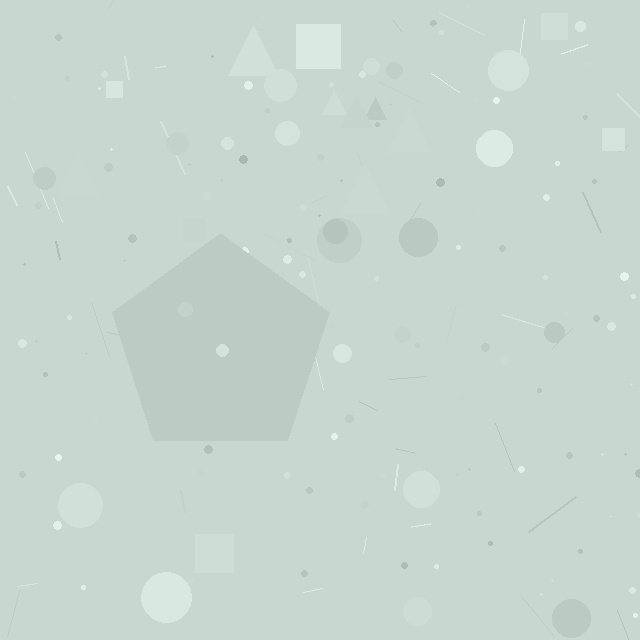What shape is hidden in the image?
A pentagon is hidden in the image.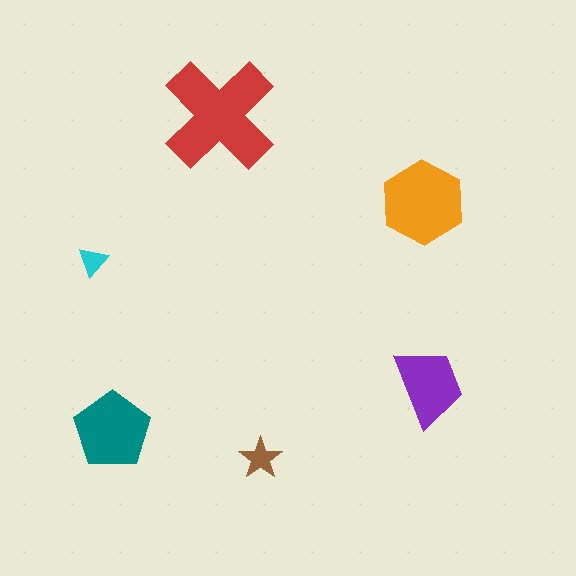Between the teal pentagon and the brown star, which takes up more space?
The teal pentagon.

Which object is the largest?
The red cross.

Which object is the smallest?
The cyan triangle.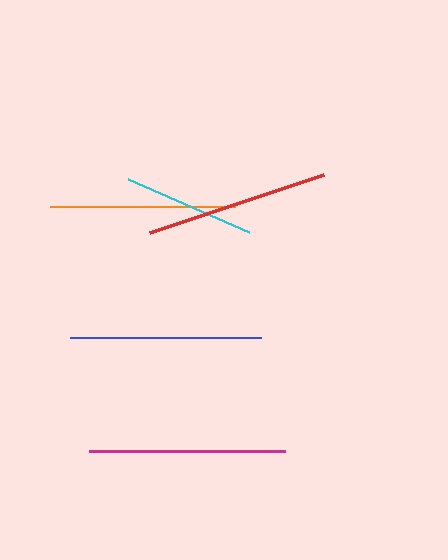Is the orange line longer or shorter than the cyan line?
The orange line is longer than the cyan line.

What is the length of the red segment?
The red segment is approximately 184 pixels long.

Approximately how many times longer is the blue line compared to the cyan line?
The blue line is approximately 1.4 times the length of the cyan line.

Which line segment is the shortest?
The cyan line is the shortest at approximately 132 pixels.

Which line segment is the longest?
The magenta line is the longest at approximately 196 pixels.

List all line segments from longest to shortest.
From longest to shortest: magenta, blue, orange, red, cyan.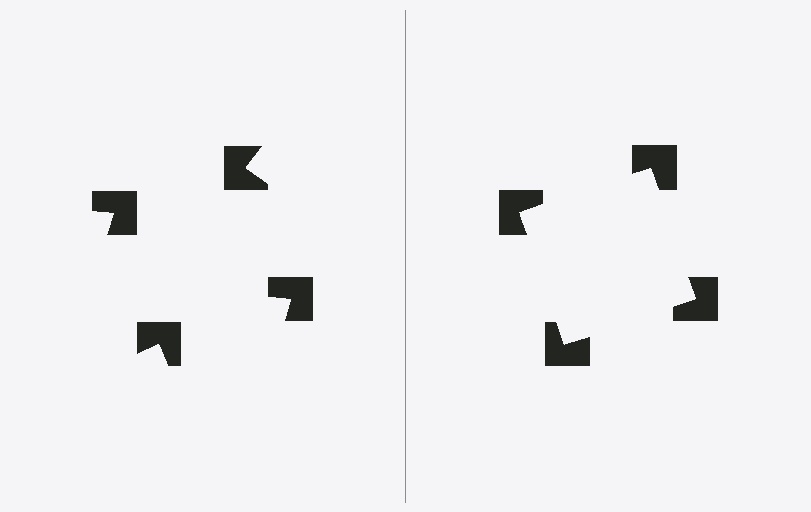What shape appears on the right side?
An illusory square.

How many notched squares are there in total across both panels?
8 — 4 on each side.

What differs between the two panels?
The notched squares are positioned identically on both sides; only the wedge orientations differ. On the right they align to a square; on the left they are misaligned.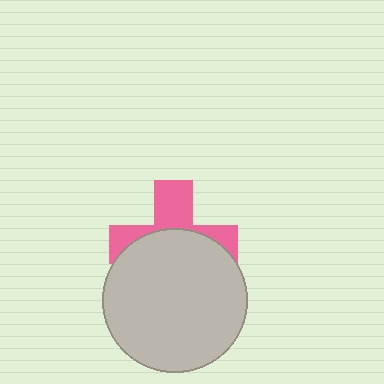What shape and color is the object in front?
The object in front is a light gray circle.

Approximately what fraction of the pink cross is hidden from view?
Roughly 58% of the pink cross is hidden behind the light gray circle.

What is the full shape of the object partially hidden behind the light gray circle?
The partially hidden object is a pink cross.